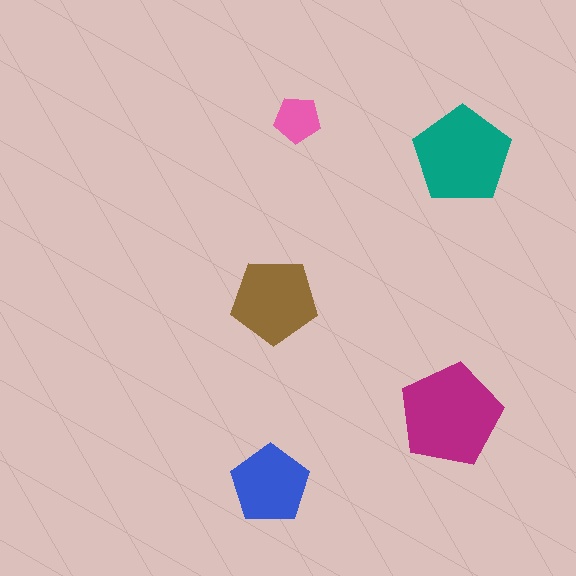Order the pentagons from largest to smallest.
the magenta one, the teal one, the brown one, the blue one, the pink one.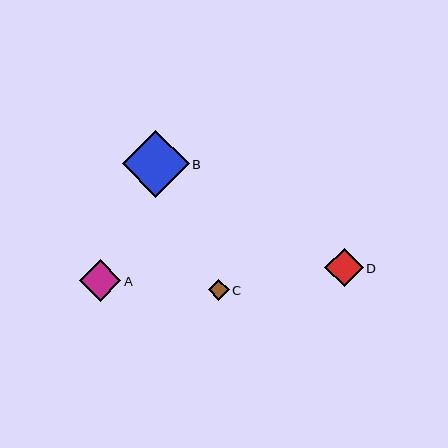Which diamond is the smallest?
Diamond C is the smallest with a size of approximately 21 pixels.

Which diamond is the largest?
Diamond B is the largest with a size of approximately 67 pixels.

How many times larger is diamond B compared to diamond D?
Diamond B is approximately 1.7 times the size of diamond D.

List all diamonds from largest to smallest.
From largest to smallest: B, A, D, C.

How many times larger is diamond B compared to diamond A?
Diamond B is approximately 1.6 times the size of diamond A.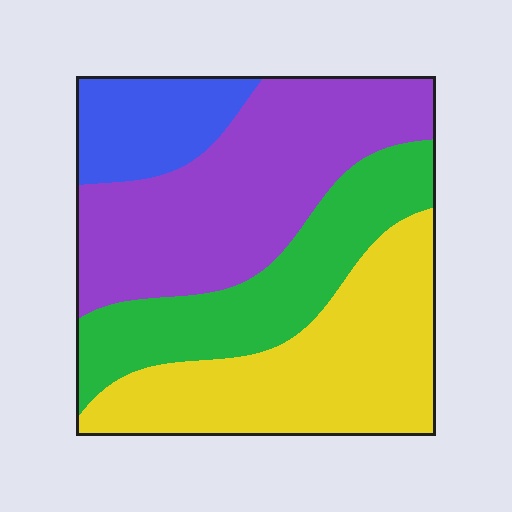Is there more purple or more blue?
Purple.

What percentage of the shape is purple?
Purple takes up between a quarter and a half of the shape.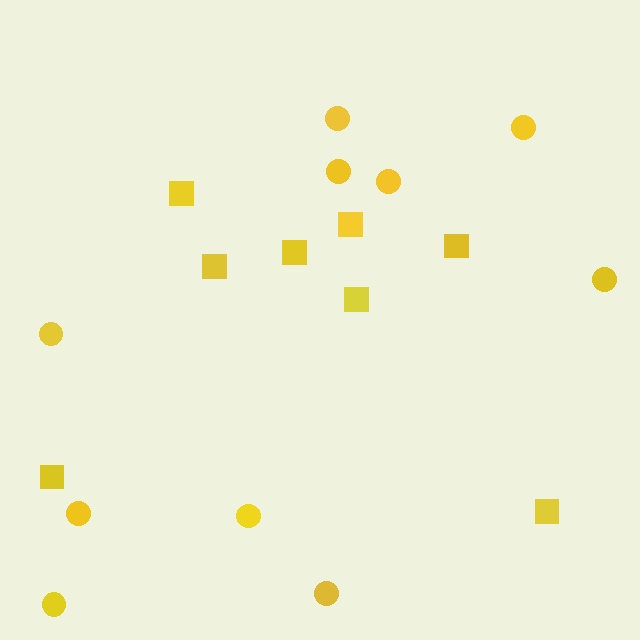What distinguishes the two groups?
There are 2 groups: one group of squares (8) and one group of circles (10).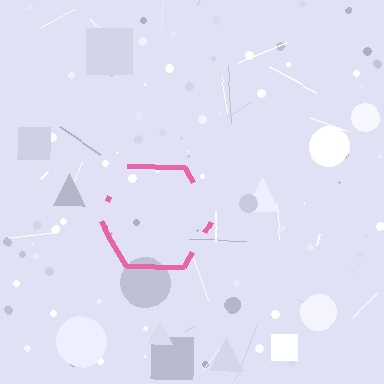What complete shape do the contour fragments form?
The contour fragments form a hexagon.